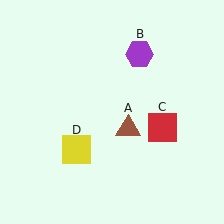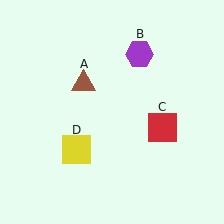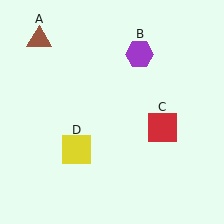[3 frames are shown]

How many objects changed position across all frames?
1 object changed position: brown triangle (object A).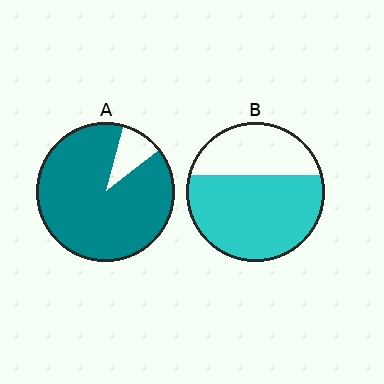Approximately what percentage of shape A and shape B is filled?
A is approximately 90% and B is approximately 65%.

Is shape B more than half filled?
Yes.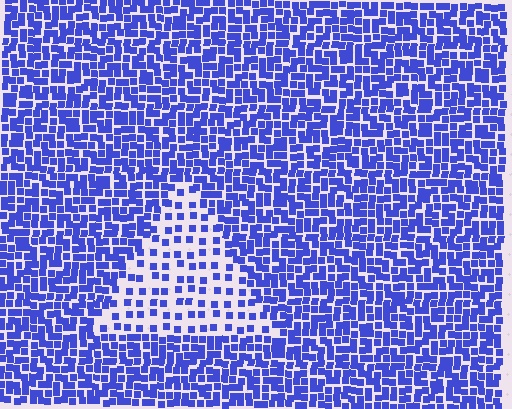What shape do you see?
I see a triangle.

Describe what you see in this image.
The image contains small blue elements arranged at two different densities. A triangle-shaped region is visible where the elements are less densely packed than the surrounding area.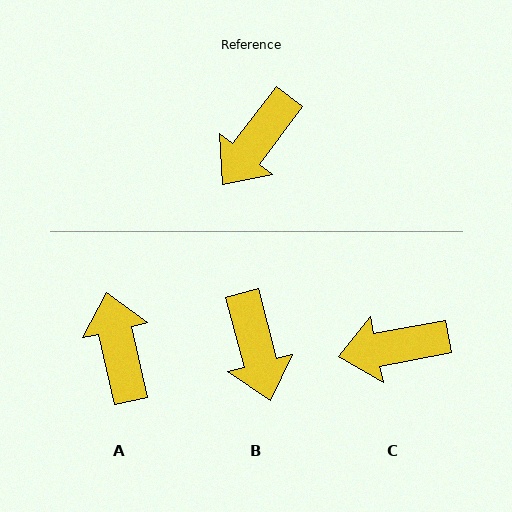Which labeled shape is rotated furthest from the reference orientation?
A, about 130 degrees away.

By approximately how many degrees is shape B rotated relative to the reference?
Approximately 52 degrees counter-clockwise.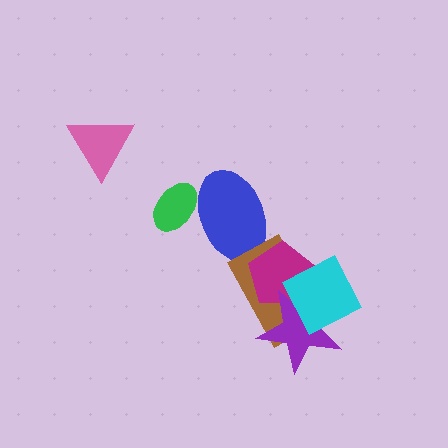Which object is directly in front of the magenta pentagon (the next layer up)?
The purple star is directly in front of the magenta pentagon.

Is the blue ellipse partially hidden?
Yes, it is partially covered by another shape.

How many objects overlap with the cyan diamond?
3 objects overlap with the cyan diamond.